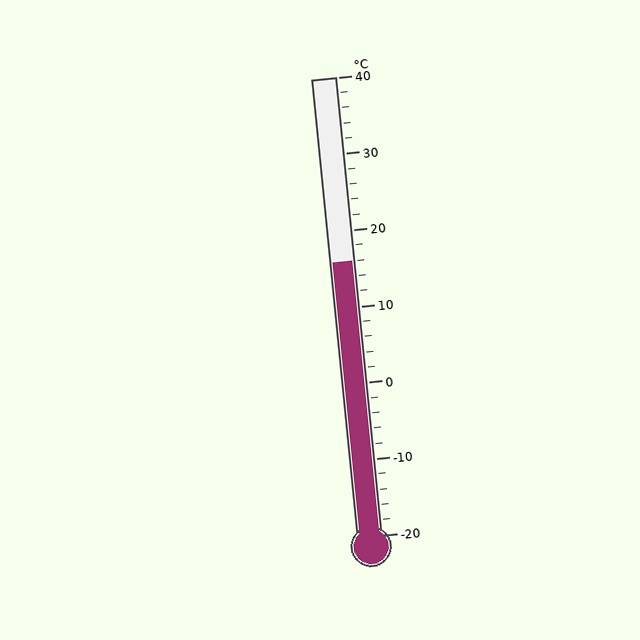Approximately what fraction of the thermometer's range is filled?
The thermometer is filled to approximately 60% of its range.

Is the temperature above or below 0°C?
The temperature is above 0°C.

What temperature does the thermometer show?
The thermometer shows approximately 16°C.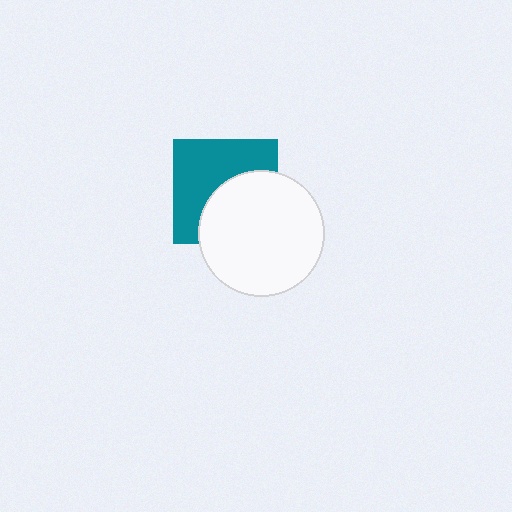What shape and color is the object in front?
The object in front is a white circle.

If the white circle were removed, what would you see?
You would see the complete teal square.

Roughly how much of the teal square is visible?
About half of it is visible (roughly 54%).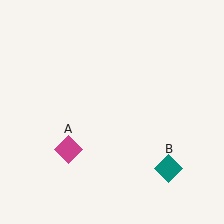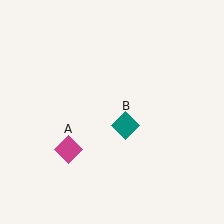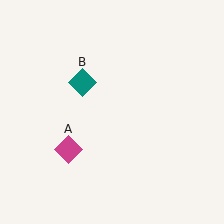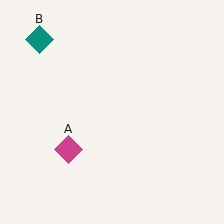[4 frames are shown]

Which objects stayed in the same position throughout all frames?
Magenta diamond (object A) remained stationary.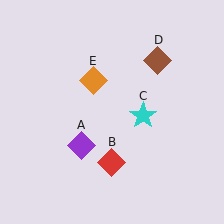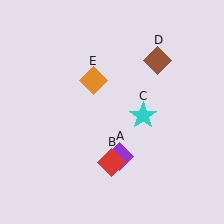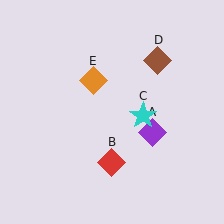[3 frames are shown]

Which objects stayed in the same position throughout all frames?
Red diamond (object B) and cyan star (object C) and brown diamond (object D) and orange diamond (object E) remained stationary.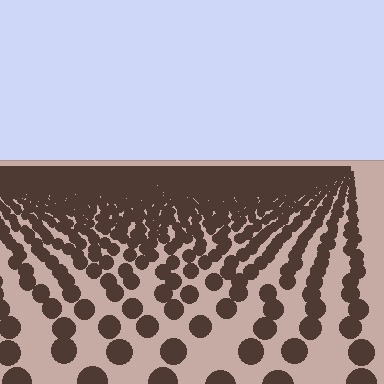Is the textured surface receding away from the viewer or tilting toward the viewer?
The surface is receding away from the viewer. Texture elements get smaller and denser toward the top.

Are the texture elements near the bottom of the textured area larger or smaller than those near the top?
Larger. Near the bottom, elements are closer to the viewer and appear at a bigger on-screen size.